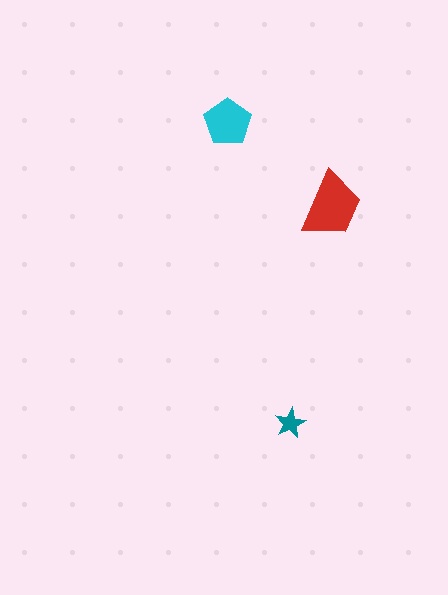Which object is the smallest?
The teal star.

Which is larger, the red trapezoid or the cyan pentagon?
The red trapezoid.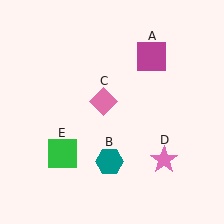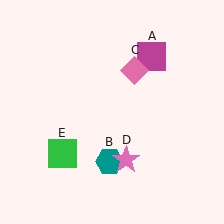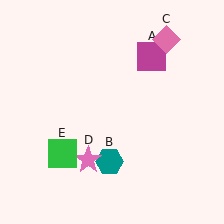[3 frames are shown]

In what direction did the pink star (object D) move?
The pink star (object D) moved left.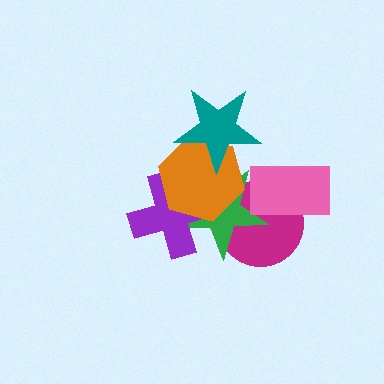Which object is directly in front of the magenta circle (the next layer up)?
The green star is directly in front of the magenta circle.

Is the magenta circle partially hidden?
Yes, it is partially covered by another shape.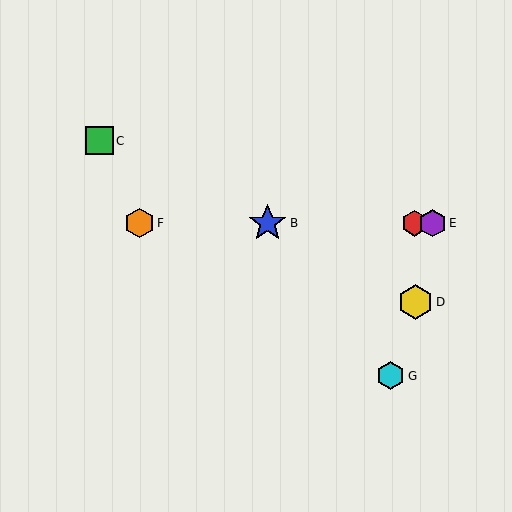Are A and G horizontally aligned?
No, A is at y≈223 and G is at y≈376.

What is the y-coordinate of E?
Object E is at y≈223.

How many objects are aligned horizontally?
4 objects (A, B, E, F) are aligned horizontally.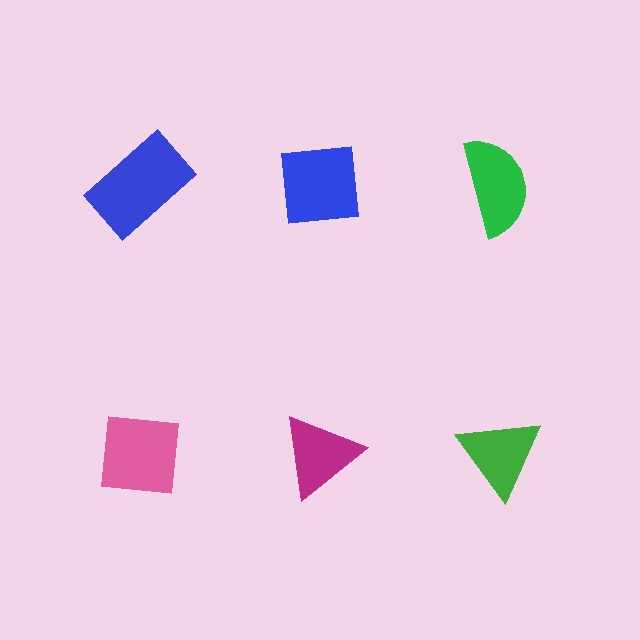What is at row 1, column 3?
A green semicircle.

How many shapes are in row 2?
3 shapes.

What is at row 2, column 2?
A magenta triangle.